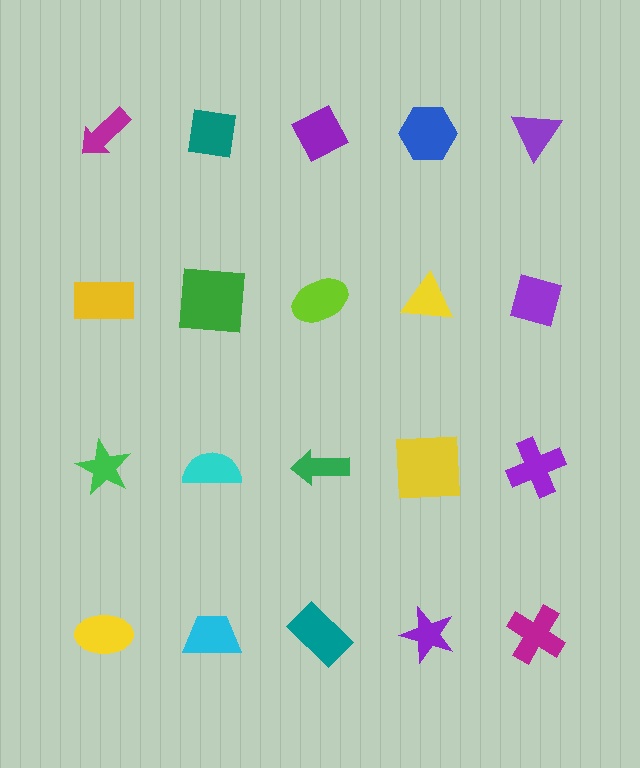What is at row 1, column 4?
A blue hexagon.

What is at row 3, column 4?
A yellow square.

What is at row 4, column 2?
A cyan trapezoid.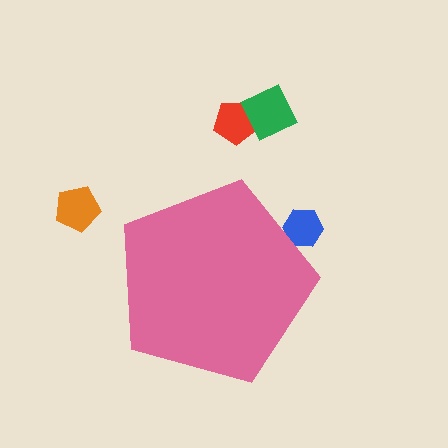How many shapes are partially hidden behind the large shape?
1 shape is partially hidden.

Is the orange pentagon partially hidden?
No, the orange pentagon is fully visible.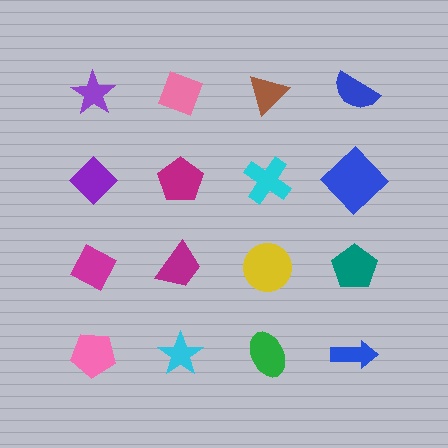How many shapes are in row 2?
4 shapes.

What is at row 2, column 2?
A magenta pentagon.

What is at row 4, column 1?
A pink pentagon.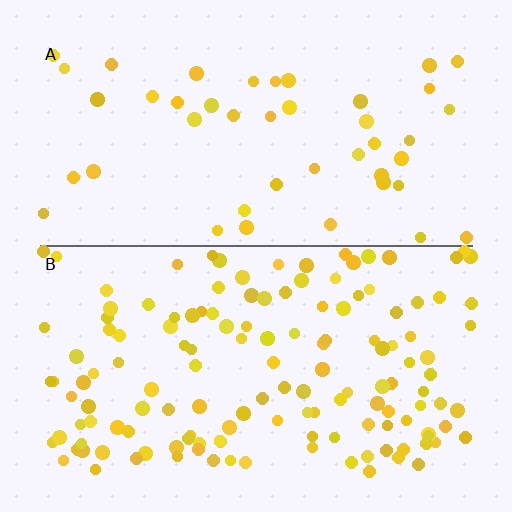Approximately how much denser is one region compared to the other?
Approximately 3.2× — region B over region A.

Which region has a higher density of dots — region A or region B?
B (the bottom).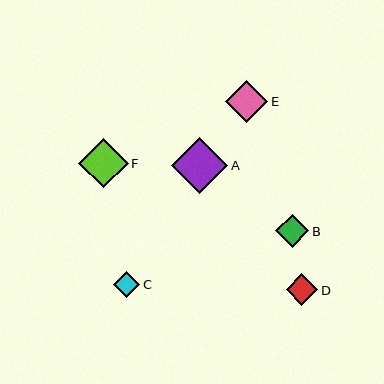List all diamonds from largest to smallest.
From largest to smallest: A, F, E, B, D, C.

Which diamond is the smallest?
Diamond C is the smallest with a size of approximately 26 pixels.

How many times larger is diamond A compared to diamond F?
Diamond A is approximately 1.1 times the size of diamond F.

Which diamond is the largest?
Diamond A is the largest with a size of approximately 56 pixels.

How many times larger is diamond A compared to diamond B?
Diamond A is approximately 1.7 times the size of diamond B.